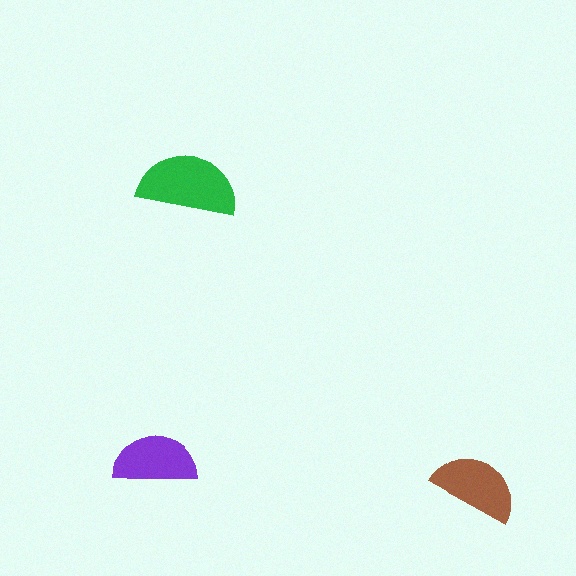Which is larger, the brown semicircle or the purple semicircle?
The brown one.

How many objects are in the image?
There are 3 objects in the image.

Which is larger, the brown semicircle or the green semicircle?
The green one.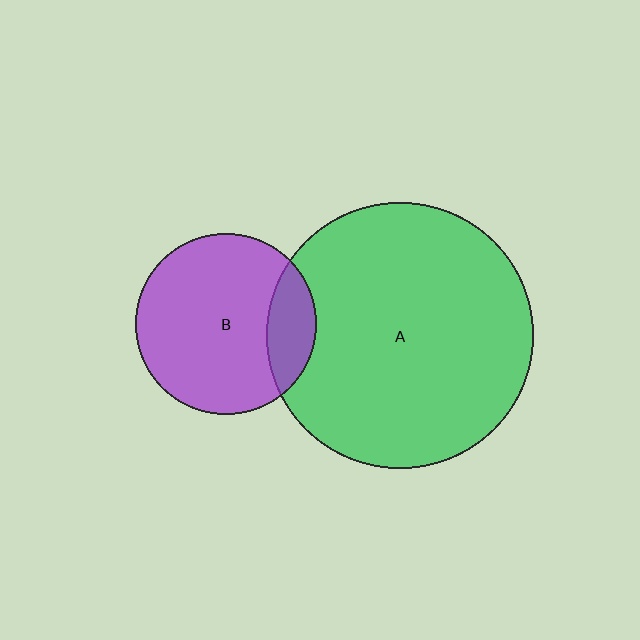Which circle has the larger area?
Circle A (green).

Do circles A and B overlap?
Yes.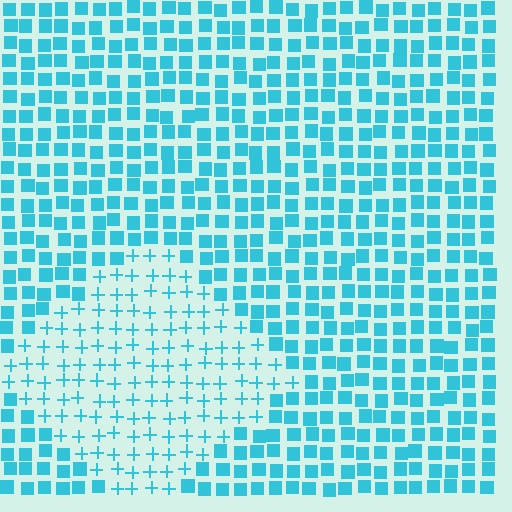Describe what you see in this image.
The image is filled with small cyan elements arranged in a uniform grid. A diamond-shaped region contains plus signs, while the surrounding area contains squares. The boundary is defined purely by the change in element shape.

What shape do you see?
I see a diamond.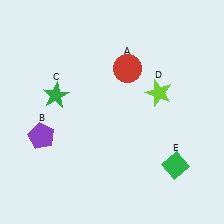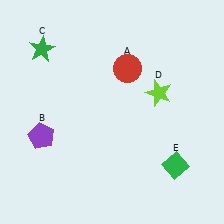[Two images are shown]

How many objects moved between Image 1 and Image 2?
1 object moved between the two images.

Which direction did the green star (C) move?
The green star (C) moved up.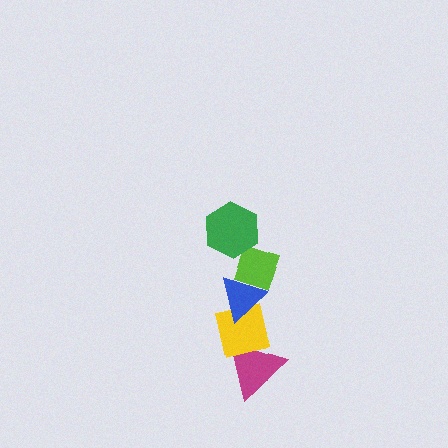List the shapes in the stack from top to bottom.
From top to bottom: the green hexagon, the lime diamond, the blue triangle, the yellow square, the magenta triangle.